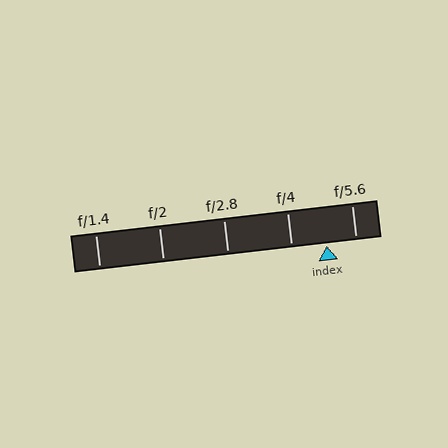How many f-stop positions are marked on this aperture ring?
There are 5 f-stop positions marked.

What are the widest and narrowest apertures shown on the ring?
The widest aperture shown is f/1.4 and the narrowest is f/5.6.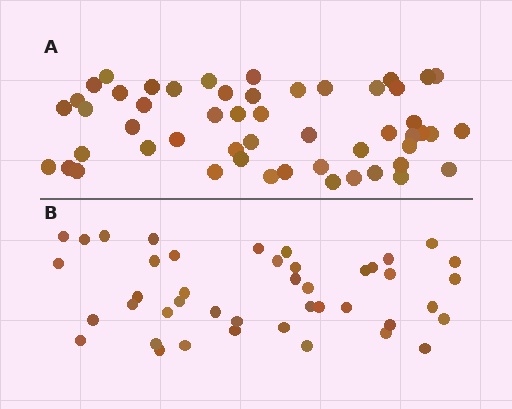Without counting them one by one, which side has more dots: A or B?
Region A (the top region) has more dots.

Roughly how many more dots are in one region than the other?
Region A has roughly 8 or so more dots than region B.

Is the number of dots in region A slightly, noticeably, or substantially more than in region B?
Region A has only slightly more — the two regions are fairly close. The ratio is roughly 1.2 to 1.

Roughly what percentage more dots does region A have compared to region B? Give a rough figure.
About 20% more.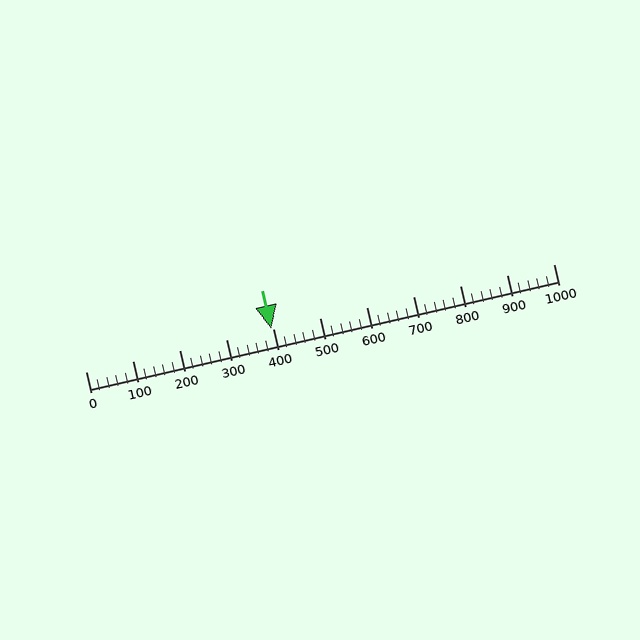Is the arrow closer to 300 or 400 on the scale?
The arrow is closer to 400.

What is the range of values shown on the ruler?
The ruler shows values from 0 to 1000.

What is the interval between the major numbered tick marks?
The major tick marks are spaced 100 units apart.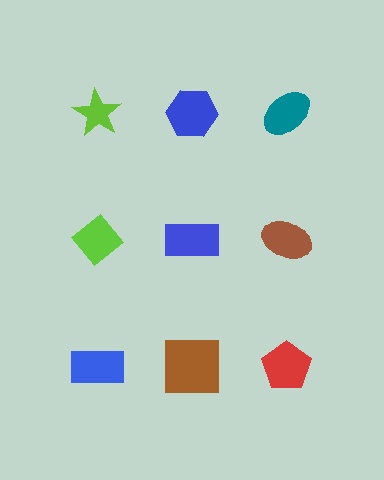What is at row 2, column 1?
A lime diamond.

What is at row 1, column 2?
A blue hexagon.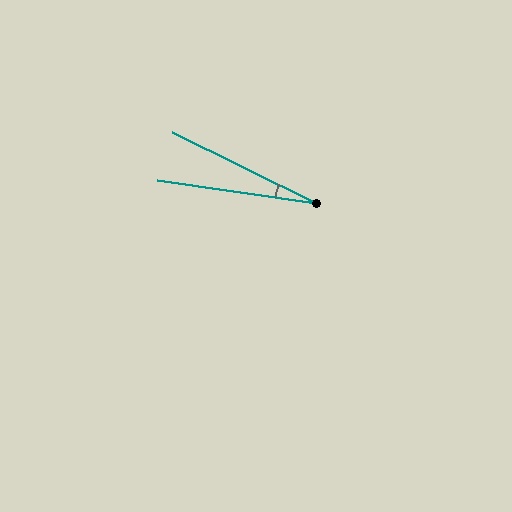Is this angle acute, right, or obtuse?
It is acute.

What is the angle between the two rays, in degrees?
Approximately 18 degrees.